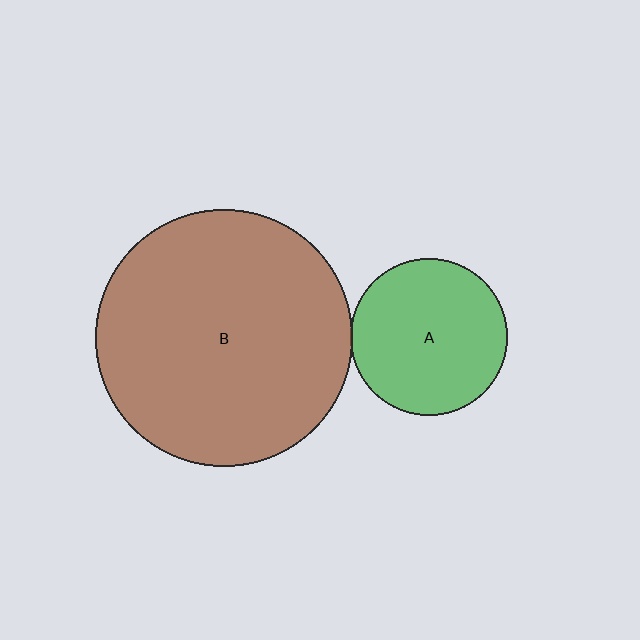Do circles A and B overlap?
Yes.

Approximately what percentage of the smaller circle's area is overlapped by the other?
Approximately 5%.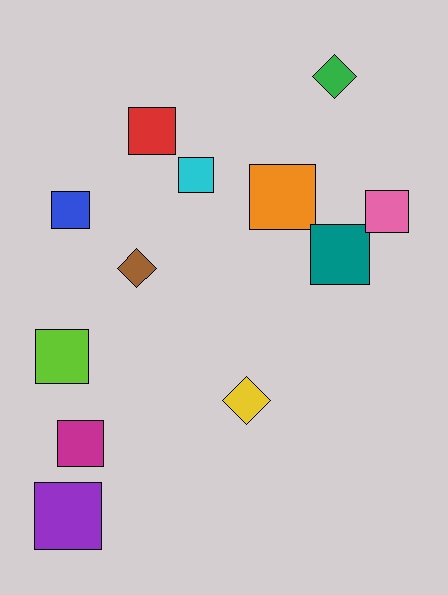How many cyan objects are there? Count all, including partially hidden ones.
There is 1 cyan object.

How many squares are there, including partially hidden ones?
There are 9 squares.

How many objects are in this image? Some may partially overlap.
There are 12 objects.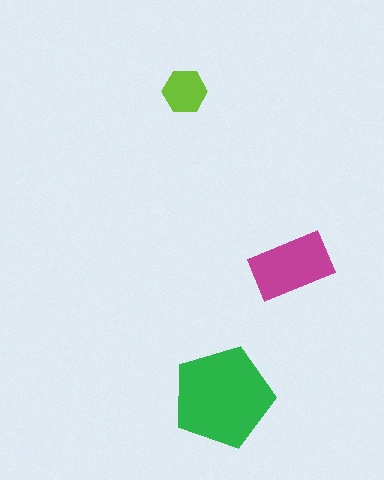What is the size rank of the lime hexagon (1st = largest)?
3rd.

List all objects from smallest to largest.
The lime hexagon, the magenta rectangle, the green pentagon.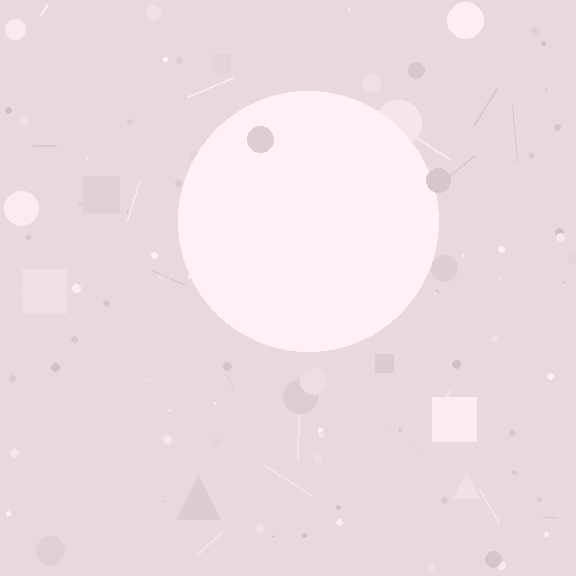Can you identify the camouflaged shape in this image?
The camouflaged shape is a circle.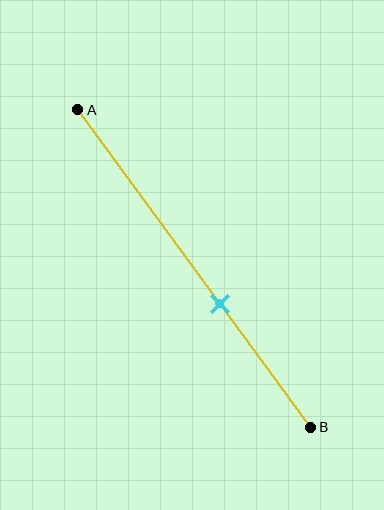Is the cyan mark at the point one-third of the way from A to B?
No, the mark is at about 60% from A, not at the 33% one-third point.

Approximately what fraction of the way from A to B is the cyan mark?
The cyan mark is approximately 60% of the way from A to B.